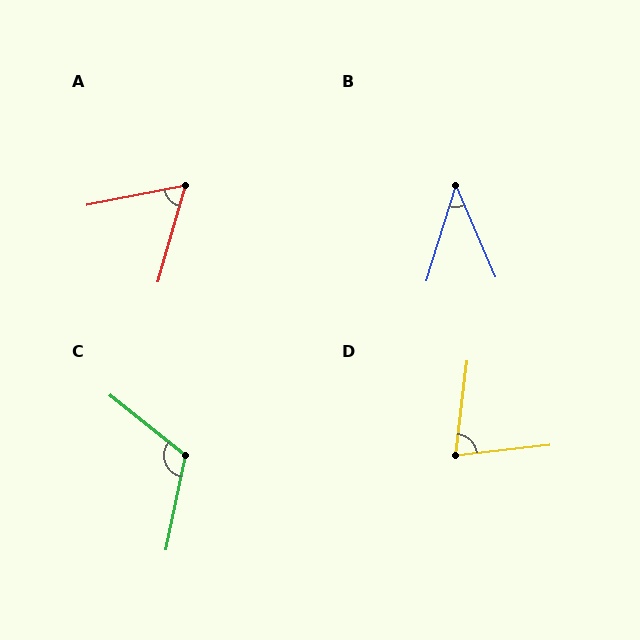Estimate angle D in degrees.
Approximately 77 degrees.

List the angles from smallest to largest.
B (40°), A (63°), D (77°), C (118°).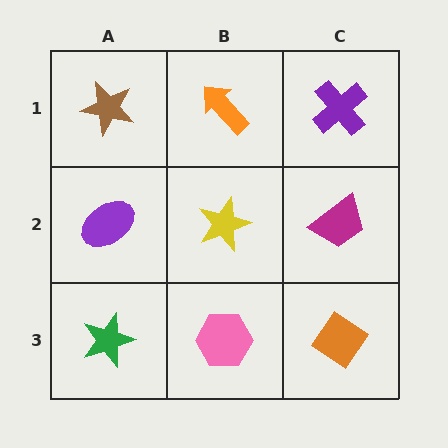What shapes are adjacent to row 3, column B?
A yellow star (row 2, column B), a green star (row 3, column A), an orange diamond (row 3, column C).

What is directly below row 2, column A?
A green star.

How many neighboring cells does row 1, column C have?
2.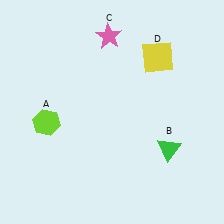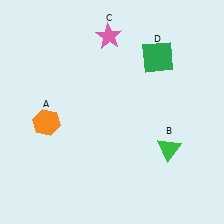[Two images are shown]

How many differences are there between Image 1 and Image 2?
There are 2 differences between the two images.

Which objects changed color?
A changed from lime to orange. D changed from yellow to green.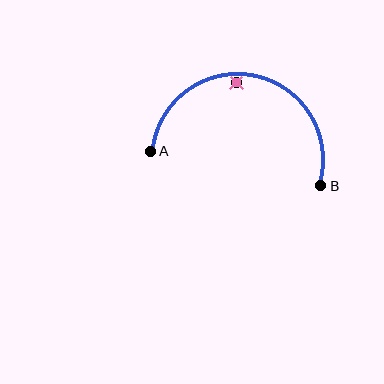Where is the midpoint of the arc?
The arc midpoint is the point on the curve farthest from the straight line joining A and B. It sits above that line.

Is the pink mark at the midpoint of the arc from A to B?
No — the pink mark does not lie on the arc at all. It sits slightly inside the curve.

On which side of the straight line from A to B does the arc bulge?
The arc bulges above the straight line connecting A and B.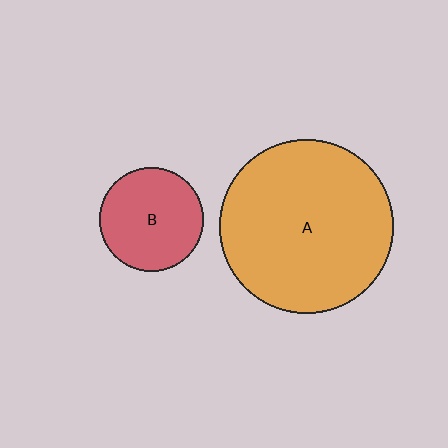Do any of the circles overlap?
No, none of the circles overlap.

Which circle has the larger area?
Circle A (orange).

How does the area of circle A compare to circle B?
Approximately 2.8 times.